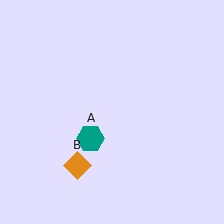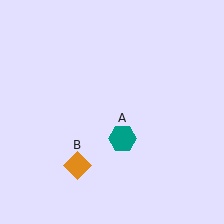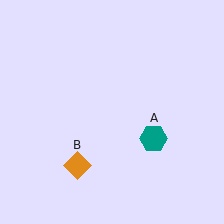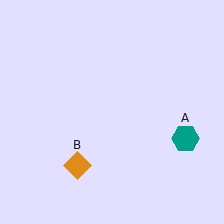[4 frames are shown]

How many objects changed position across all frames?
1 object changed position: teal hexagon (object A).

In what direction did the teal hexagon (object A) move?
The teal hexagon (object A) moved right.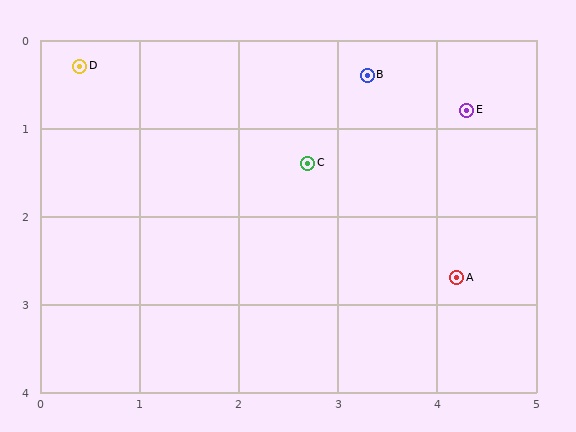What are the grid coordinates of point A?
Point A is at approximately (4.2, 2.7).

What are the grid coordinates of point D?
Point D is at approximately (0.4, 0.3).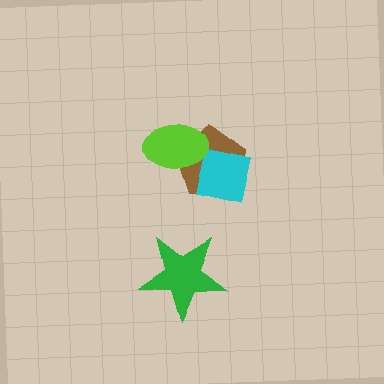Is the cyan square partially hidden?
Yes, it is partially covered by another shape.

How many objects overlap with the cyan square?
2 objects overlap with the cyan square.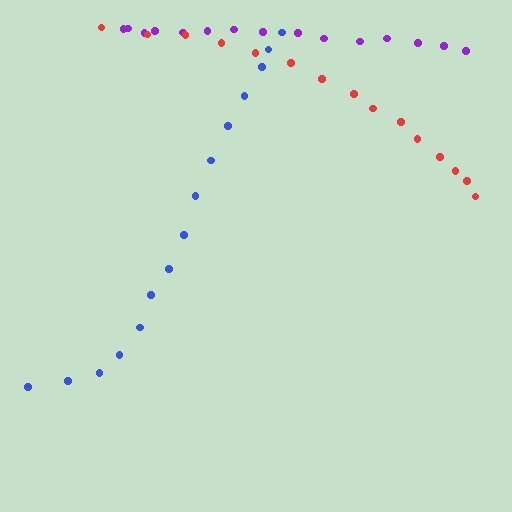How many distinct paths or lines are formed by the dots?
There are 3 distinct paths.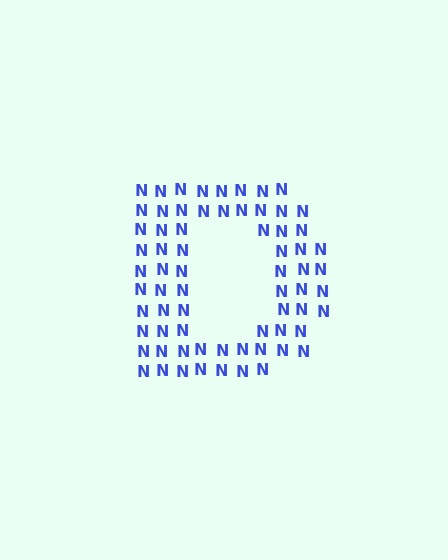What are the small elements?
The small elements are letter N's.